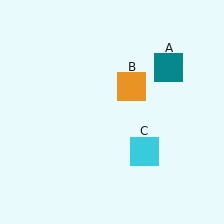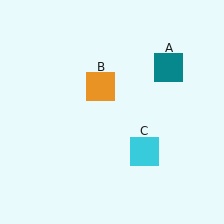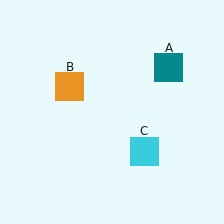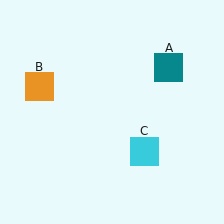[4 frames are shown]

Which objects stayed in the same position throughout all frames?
Teal square (object A) and cyan square (object C) remained stationary.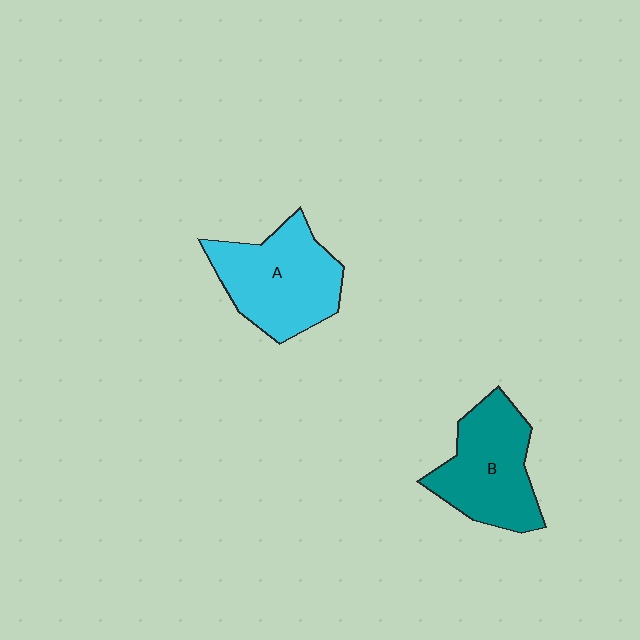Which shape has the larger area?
Shape A (cyan).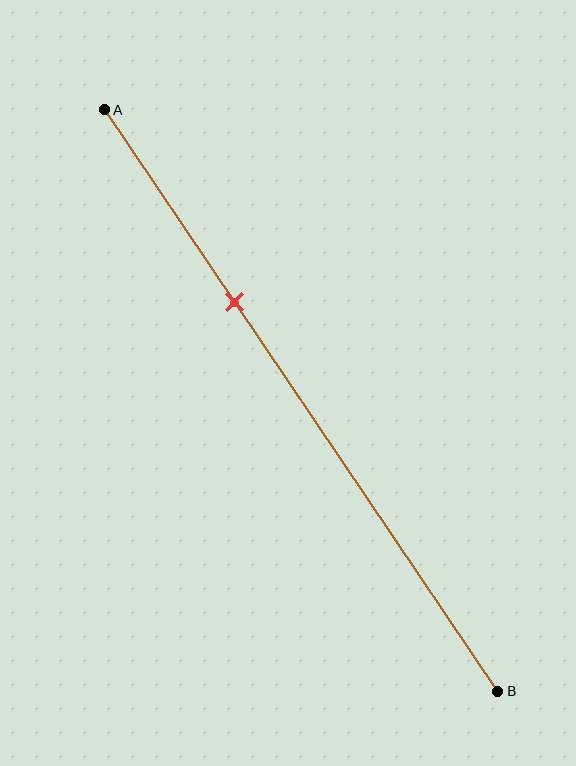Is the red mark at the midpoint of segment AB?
No, the mark is at about 35% from A, not at the 50% midpoint.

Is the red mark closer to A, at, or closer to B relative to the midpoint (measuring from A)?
The red mark is closer to point A than the midpoint of segment AB.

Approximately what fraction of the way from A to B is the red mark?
The red mark is approximately 35% of the way from A to B.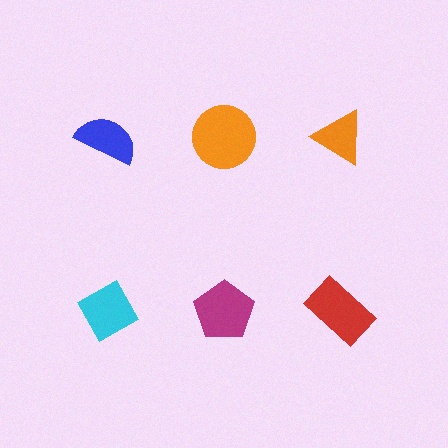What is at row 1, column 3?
An orange triangle.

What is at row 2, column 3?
A red rectangle.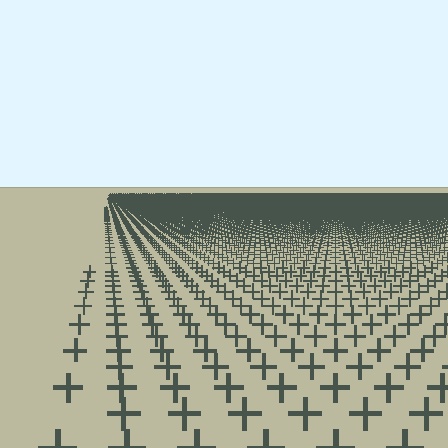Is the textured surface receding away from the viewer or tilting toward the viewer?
The surface is receding away from the viewer. Texture elements get smaller and denser toward the top.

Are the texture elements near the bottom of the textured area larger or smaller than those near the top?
Larger. Near the bottom, elements are closer to the viewer and appear at a bigger on-screen size.